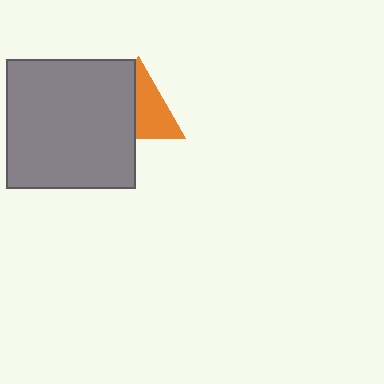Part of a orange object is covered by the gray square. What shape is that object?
It is a triangle.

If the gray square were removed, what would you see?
You would see the complete orange triangle.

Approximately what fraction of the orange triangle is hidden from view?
Roughly 45% of the orange triangle is hidden behind the gray square.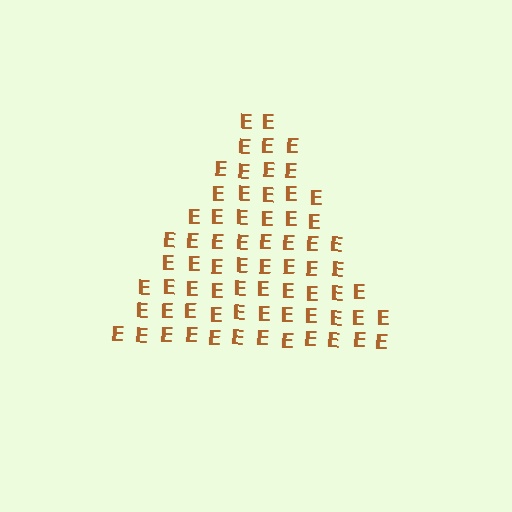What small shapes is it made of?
It is made of small letter E's.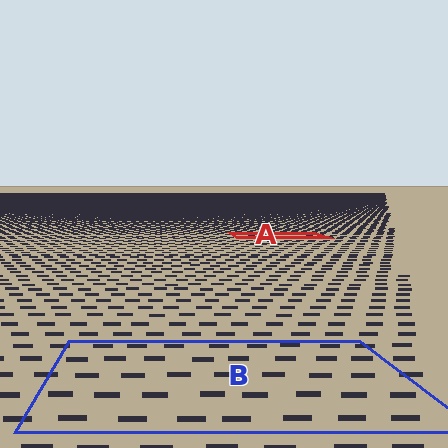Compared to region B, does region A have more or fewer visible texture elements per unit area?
Region A has more texture elements per unit area — they are packed more densely because it is farther away.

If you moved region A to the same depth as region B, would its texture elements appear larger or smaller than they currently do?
They would appear larger. At a closer depth, the same texture elements are projected at a bigger on-screen size.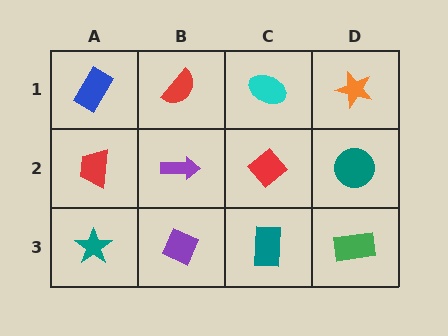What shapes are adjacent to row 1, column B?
A purple arrow (row 2, column B), a blue rectangle (row 1, column A), a cyan ellipse (row 1, column C).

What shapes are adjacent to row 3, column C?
A red diamond (row 2, column C), a purple diamond (row 3, column B), a green rectangle (row 3, column D).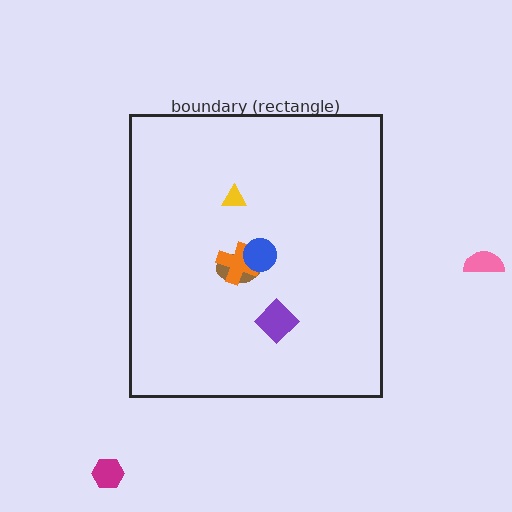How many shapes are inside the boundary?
5 inside, 2 outside.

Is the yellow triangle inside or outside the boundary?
Inside.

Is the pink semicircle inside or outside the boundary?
Outside.